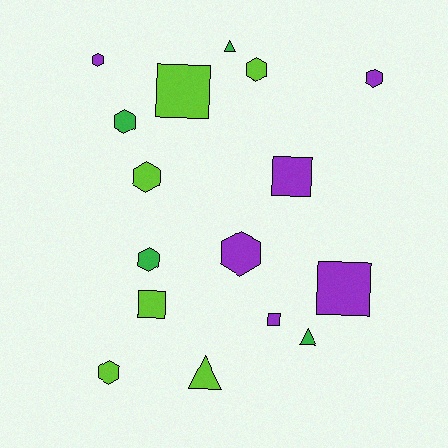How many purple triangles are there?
There are no purple triangles.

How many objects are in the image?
There are 16 objects.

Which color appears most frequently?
Purple, with 6 objects.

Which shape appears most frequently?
Hexagon, with 8 objects.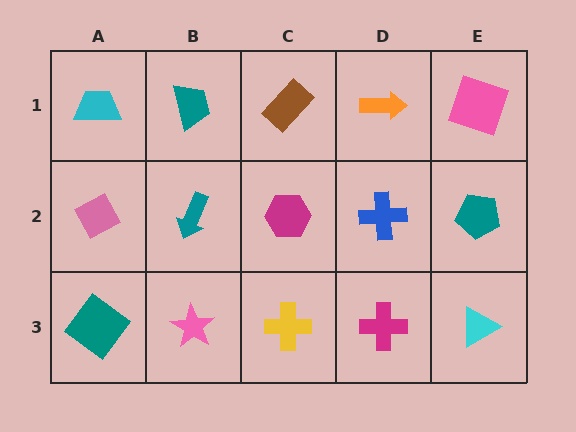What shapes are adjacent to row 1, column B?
A teal arrow (row 2, column B), a cyan trapezoid (row 1, column A), a brown rectangle (row 1, column C).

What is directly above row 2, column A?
A cyan trapezoid.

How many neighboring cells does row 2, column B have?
4.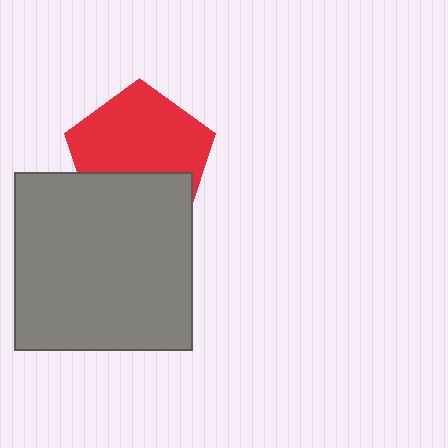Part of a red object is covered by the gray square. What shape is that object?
It is a pentagon.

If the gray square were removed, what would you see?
You would see the complete red pentagon.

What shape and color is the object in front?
The object in front is a gray square.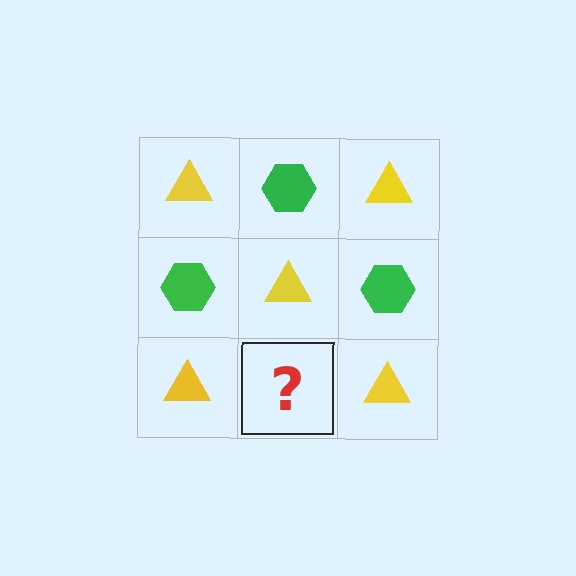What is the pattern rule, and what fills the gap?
The rule is that it alternates yellow triangle and green hexagon in a checkerboard pattern. The gap should be filled with a green hexagon.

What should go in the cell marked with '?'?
The missing cell should contain a green hexagon.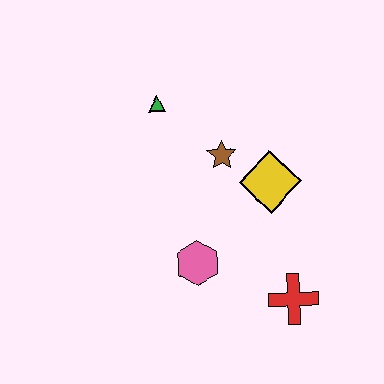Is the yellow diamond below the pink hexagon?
No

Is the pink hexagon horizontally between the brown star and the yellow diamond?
No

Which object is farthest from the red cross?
The green triangle is farthest from the red cross.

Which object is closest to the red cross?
The pink hexagon is closest to the red cross.